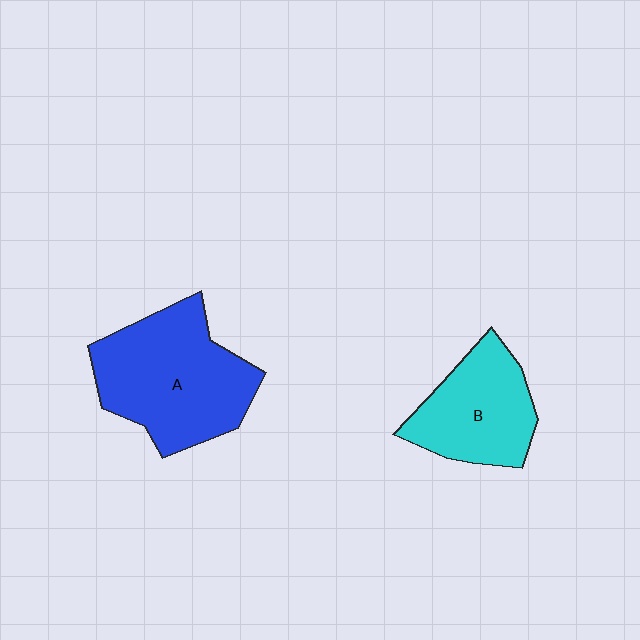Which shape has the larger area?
Shape A (blue).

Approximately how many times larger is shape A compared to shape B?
Approximately 1.5 times.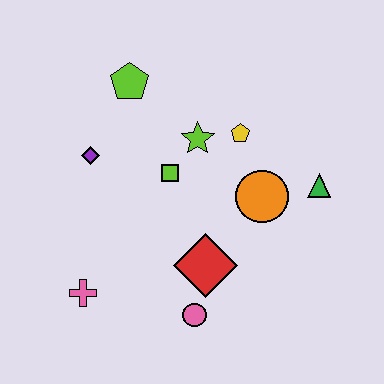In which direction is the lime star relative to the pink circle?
The lime star is above the pink circle.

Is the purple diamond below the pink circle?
No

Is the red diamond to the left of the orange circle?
Yes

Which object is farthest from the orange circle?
The pink cross is farthest from the orange circle.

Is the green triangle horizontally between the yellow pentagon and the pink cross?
No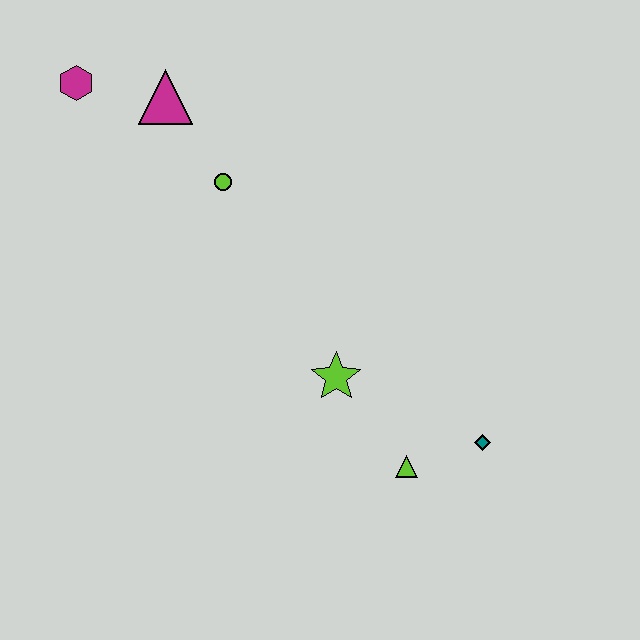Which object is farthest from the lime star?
The magenta hexagon is farthest from the lime star.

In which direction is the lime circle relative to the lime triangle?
The lime circle is above the lime triangle.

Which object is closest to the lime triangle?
The teal diamond is closest to the lime triangle.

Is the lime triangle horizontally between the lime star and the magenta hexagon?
No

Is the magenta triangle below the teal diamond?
No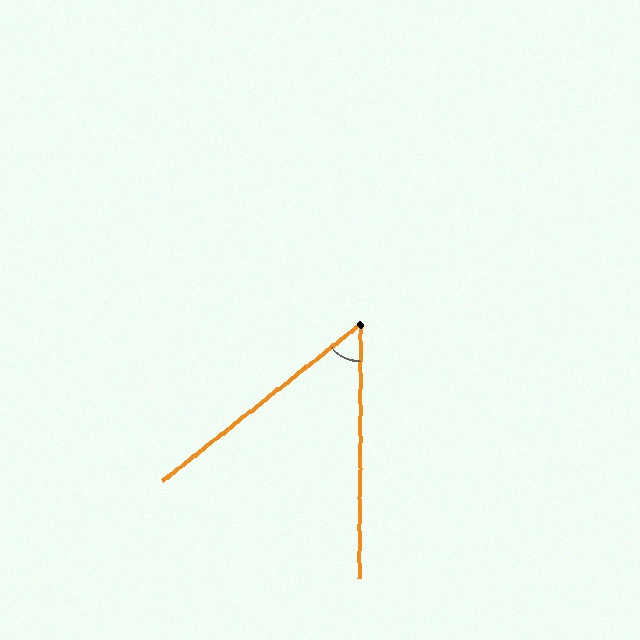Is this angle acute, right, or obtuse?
It is acute.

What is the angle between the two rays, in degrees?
Approximately 51 degrees.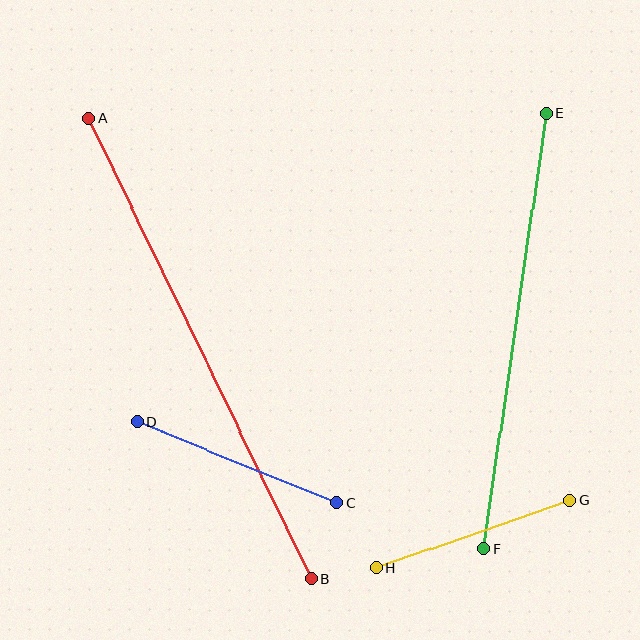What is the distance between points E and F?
The distance is approximately 440 pixels.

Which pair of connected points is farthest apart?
Points A and B are farthest apart.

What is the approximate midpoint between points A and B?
The midpoint is at approximately (200, 349) pixels.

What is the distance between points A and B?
The distance is approximately 511 pixels.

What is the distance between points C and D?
The distance is approximately 216 pixels.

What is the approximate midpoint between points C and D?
The midpoint is at approximately (237, 462) pixels.